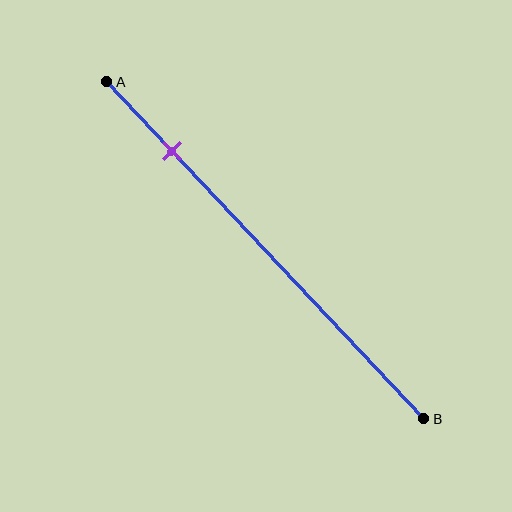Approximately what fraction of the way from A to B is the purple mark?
The purple mark is approximately 20% of the way from A to B.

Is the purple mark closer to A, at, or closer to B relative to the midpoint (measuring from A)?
The purple mark is closer to point A than the midpoint of segment AB.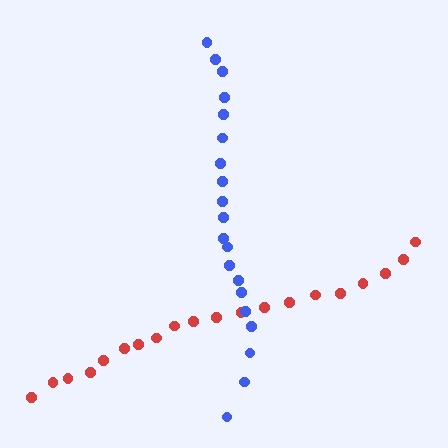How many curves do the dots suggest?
There are 2 distinct paths.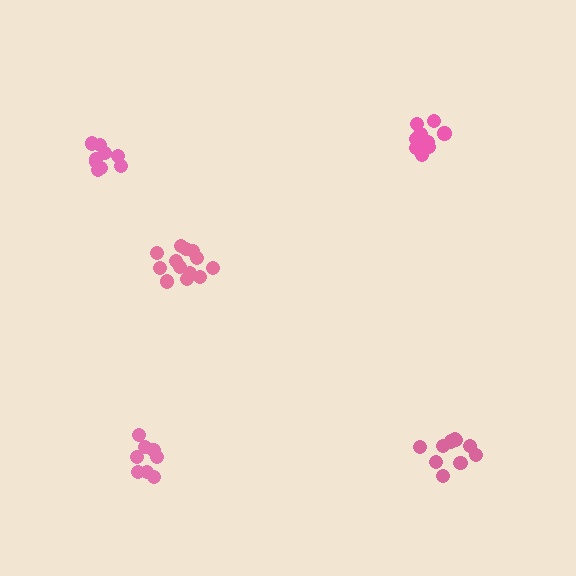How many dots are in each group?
Group 1: 9 dots, Group 2: 9 dots, Group 3: 10 dots, Group 4: 13 dots, Group 5: 9 dots (50 total).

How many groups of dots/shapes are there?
There are 5 groups.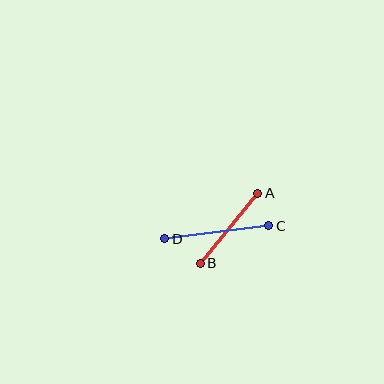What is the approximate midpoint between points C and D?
The midpoint is at approximately (217, 232) pixels.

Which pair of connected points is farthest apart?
Points C and D are farthest apart.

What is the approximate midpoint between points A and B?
The midpoint is at approximately (229, 228) pixels.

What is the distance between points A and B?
The distance is approximately 90 pixels.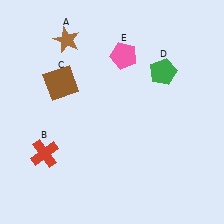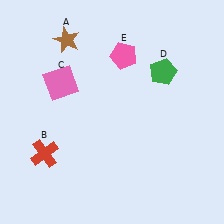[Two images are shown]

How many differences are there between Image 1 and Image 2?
There is 1 difference between the two images.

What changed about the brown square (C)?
In Image 1, C is brown. In Image 2, it changed to pink.